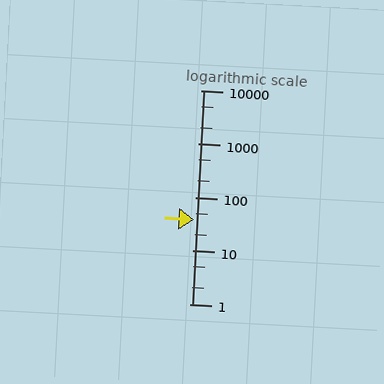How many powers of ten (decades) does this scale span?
The scale spans 4 decades, from 1 to 10000.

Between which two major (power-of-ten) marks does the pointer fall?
The pointer is between 10 and 100.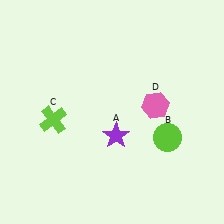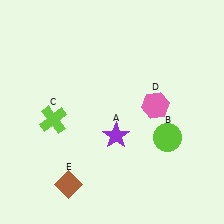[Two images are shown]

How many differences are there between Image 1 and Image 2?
There is 1 difference between the two images.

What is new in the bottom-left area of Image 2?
A brown diamond (E) was added in the bottom-left area of Image 2.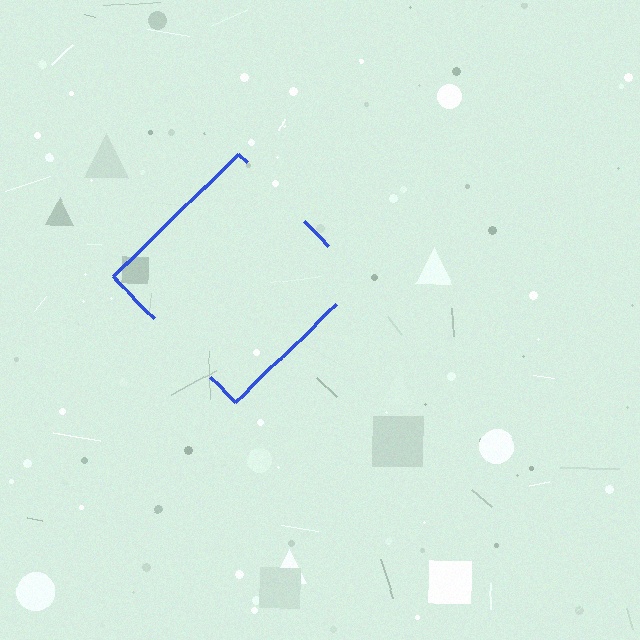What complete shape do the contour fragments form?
The contour fragments form a diamond.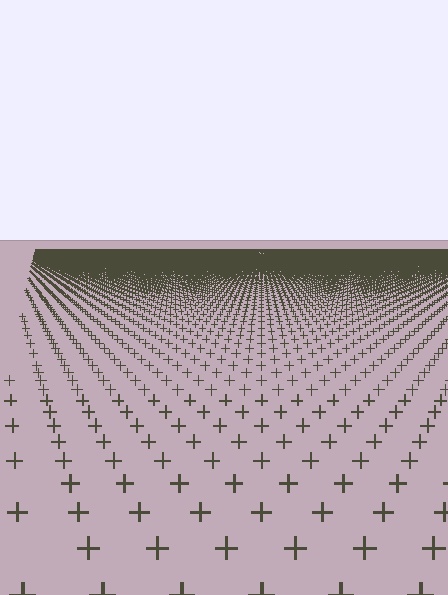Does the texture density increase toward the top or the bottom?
Density increases toward the top.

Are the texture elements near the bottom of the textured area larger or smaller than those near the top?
Larger. Near the bottom, elements are closer to the viewer and appear at a bigger on-screen size.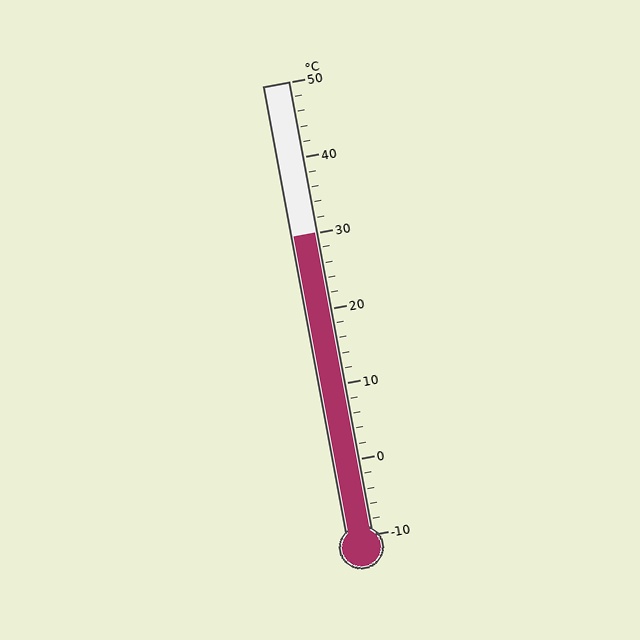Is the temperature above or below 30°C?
The temperature is at 30°C.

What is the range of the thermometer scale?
The thermometer scale ranges from -10°C to 50°C.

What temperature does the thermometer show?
The thermometer shows approximately 30°C.